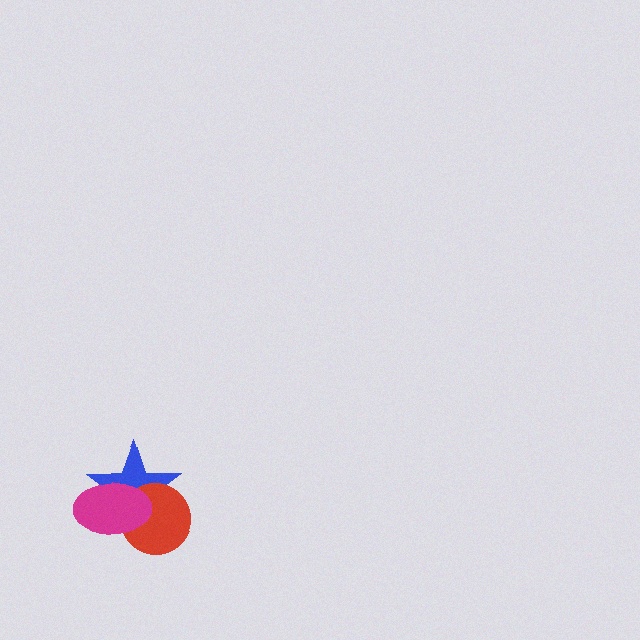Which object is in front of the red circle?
The magenta ellipse is in front of the red circle.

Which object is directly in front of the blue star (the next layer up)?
The red circle is directly in front of the blue star.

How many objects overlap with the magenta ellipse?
2 objects overlap with the magenta ellipse.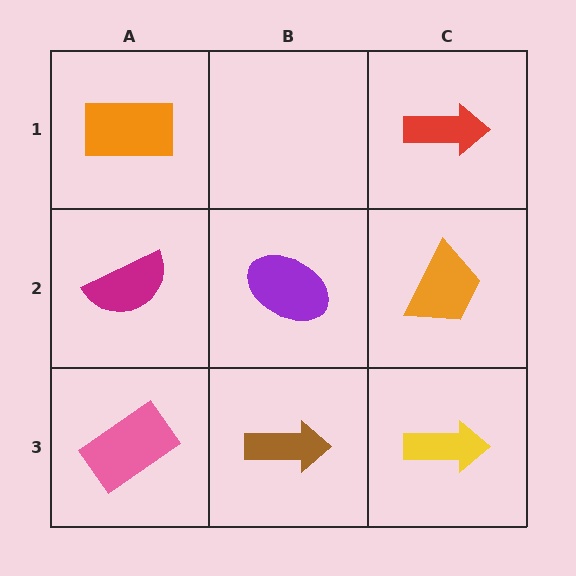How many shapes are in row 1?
2 shapes.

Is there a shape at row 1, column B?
No, that cell is empty.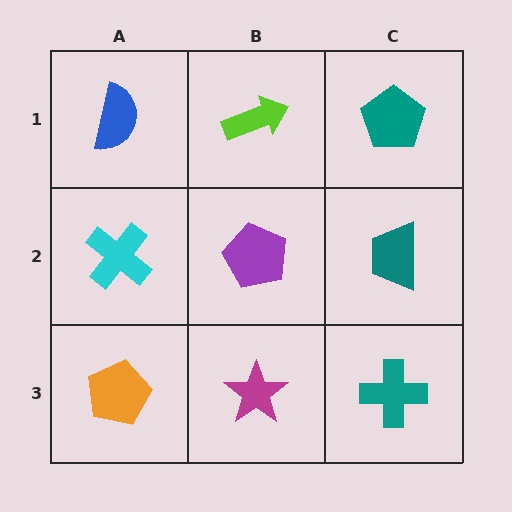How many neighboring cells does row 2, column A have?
3.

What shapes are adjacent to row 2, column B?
A lime arrow (row 1, column B), a magenta star (row 3, column B), a cyan cross (row 2, column A), a teal trapezoid (row 2, column C).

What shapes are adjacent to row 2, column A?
A blue semicircle (row 1, column A), an orange pentagon (row 3, column A), a purple pentagon (row 2, column B).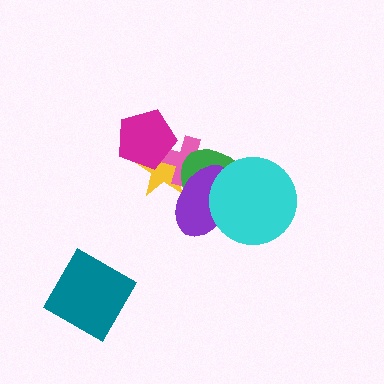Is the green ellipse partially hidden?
Yes, it is partially covered by another shape.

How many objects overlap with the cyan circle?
2 objects overlap with the cyan circle.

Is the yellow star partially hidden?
Yes, it is partially covered by another shape.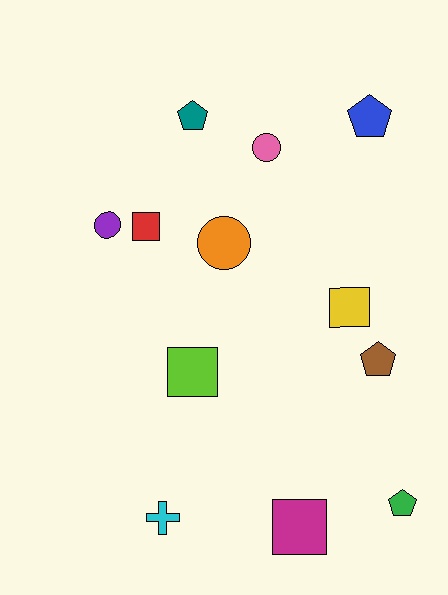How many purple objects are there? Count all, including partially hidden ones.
There is 1 purple object.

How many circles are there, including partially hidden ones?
There are 3 circles.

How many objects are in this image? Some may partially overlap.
There are 12 objects.